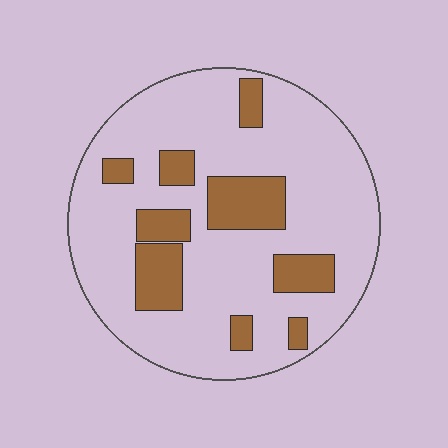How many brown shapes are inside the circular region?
9.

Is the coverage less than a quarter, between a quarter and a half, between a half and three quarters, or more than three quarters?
Less than a quarter.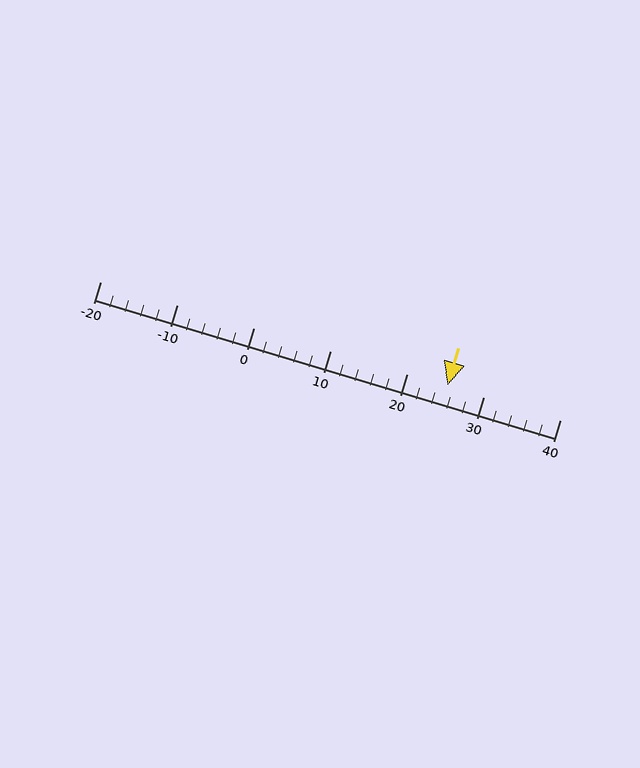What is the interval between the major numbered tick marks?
The major tick marks are spaced 10 units apart.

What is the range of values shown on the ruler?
The ruler shows values from -20 to 40.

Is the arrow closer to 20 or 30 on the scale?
The arrow is closer to 30.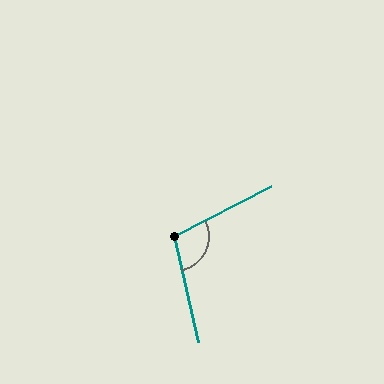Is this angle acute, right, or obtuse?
It is obtuse.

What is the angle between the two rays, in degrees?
Approximately 104 degrees.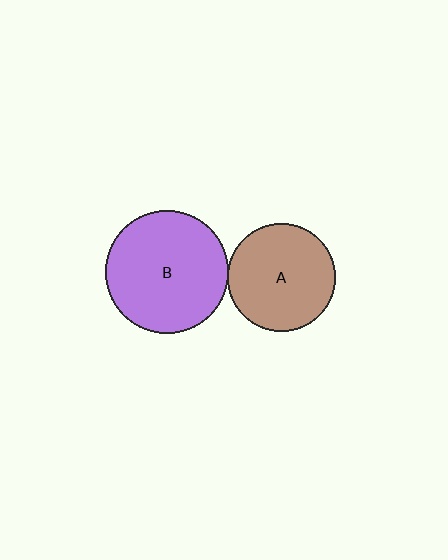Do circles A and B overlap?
Yes.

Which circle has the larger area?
Circle B (purple).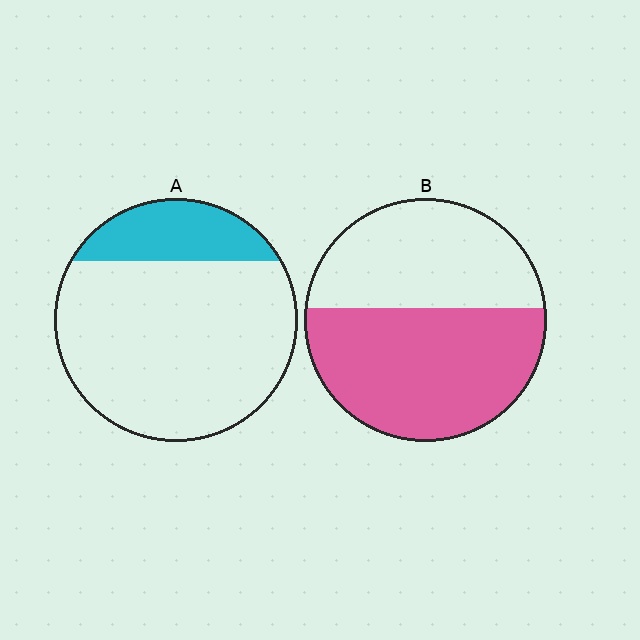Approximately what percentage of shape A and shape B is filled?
A is approximately 20% and B is approximately 55%.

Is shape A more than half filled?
No.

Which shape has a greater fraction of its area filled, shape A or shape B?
Shape B.